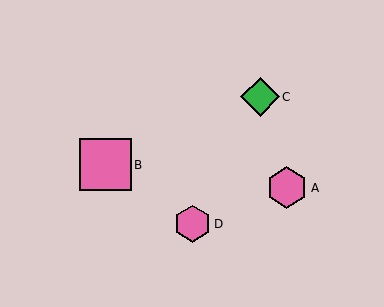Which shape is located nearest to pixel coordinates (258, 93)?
The green diamond (labeled C) at (260, 97) is nearest to that location.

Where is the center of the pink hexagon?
The center of the pink hexagon is at (192, 224).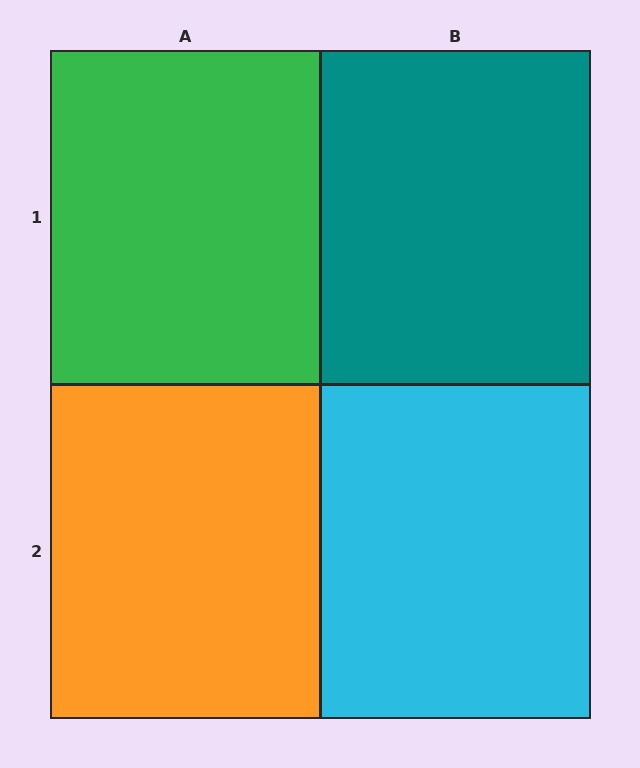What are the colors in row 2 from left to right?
Orange, cyan.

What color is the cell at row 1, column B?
Teal.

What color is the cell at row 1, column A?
Green.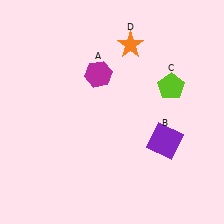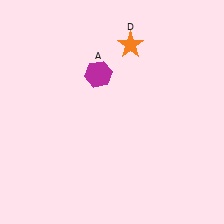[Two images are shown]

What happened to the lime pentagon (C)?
The lime pentagon (C) was removed in Image 2. It was in the top-right area of Image 1.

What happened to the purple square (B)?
The purple square (B) was removed in Image 2. It was in the bottom-right area of Image 1.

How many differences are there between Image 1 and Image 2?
There are 2 differences between the two images.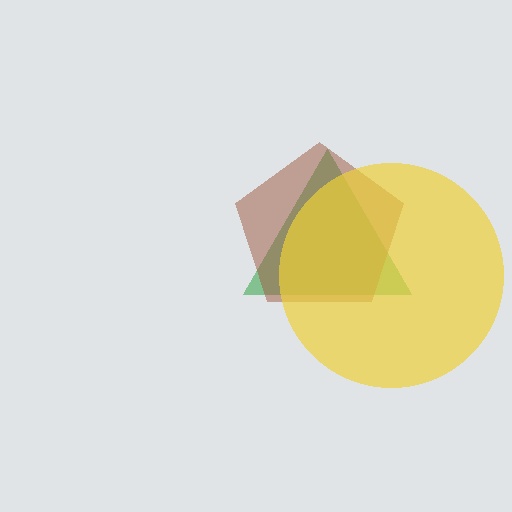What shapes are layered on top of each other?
The layered shapes are: a green triangle, a brown pentagon, a yellow circle.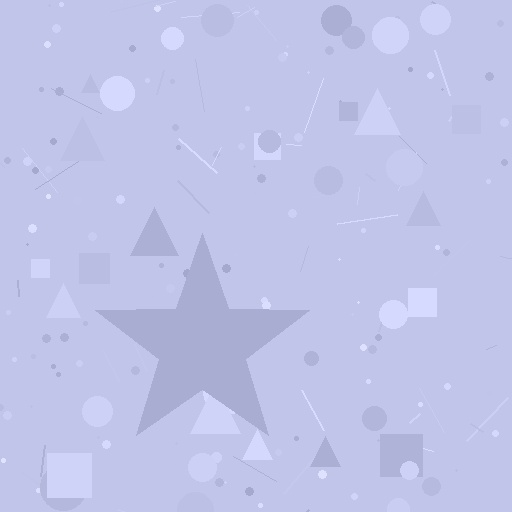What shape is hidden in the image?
A star is hidden in the image.